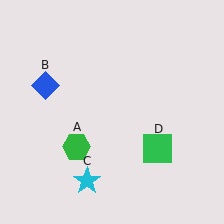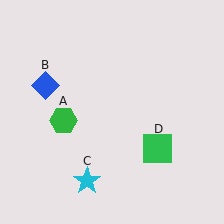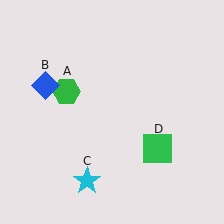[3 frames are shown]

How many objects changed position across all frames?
1 object changed position: green hexagon (object A).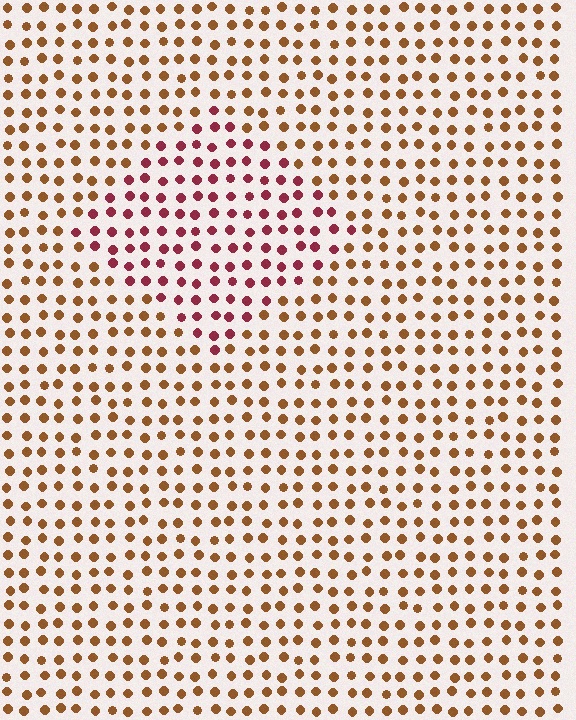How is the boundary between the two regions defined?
The boundary is defined purely by a slight shift in hue (about 43 degrees). Spacing, size, and orientation are identical on both sides.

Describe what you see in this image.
The image is filled with small brown elements in a uniform arrangement. A diamond-shaped region is visible where the elements are tinted to a slightly different hue, forming a subtle color boundary.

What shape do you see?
I see a diamond.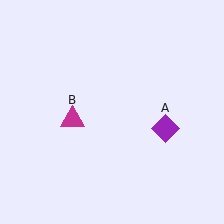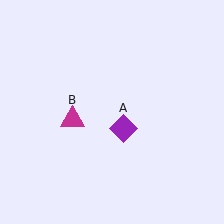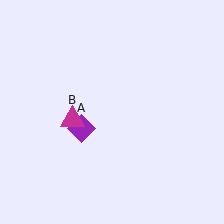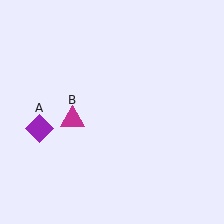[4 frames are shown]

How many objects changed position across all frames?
1 object changed position: purple diamond (object A).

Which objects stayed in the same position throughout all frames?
Magenta triangle (object B) remained stationary.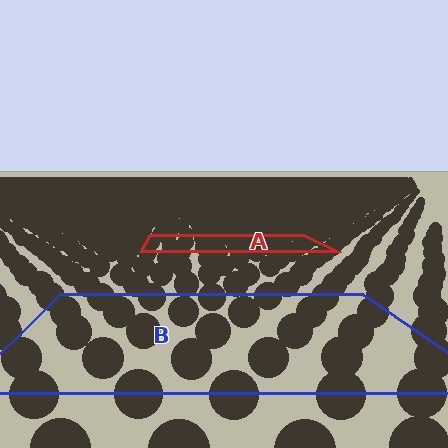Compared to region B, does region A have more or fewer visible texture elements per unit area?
Region A has more texture elements per unit area — they are packed more densely because it is farther away.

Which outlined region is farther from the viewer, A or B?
Region A is farther from the viewer — the texture elements inside it appear smaller and more densely packed.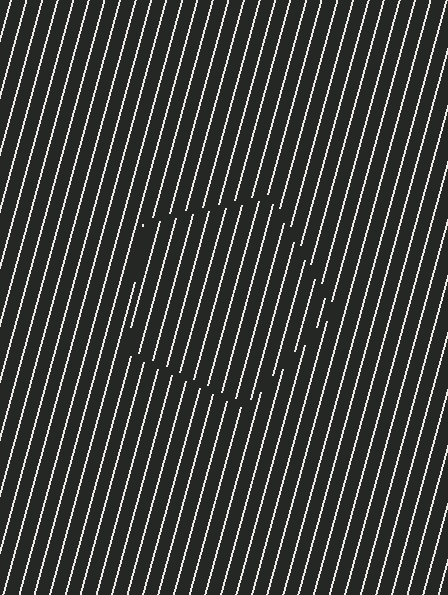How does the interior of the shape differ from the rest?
The interior of the shape contains the same grating, shifted by half a period — the contour is defined by the phase discontinuity where line-ends from the inner and outer gratings abut.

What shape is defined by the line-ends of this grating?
An illusory pentagon. The interior of the shape contains the same grating, shifted by half a period — the contour is defined by the phase discontinuity where line-ends from the inner and outer gratings abut.